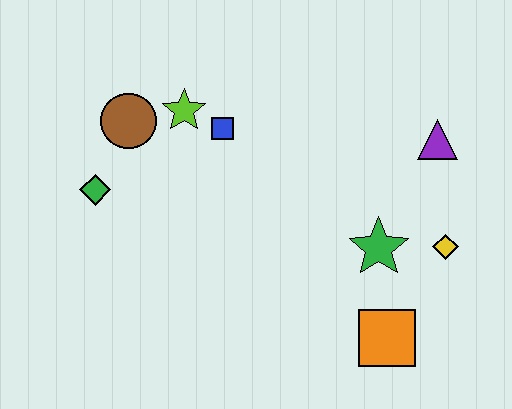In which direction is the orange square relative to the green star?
The orange square is below the green star.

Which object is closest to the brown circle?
The lime star is closest to the brown circle.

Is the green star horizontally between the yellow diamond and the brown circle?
Yes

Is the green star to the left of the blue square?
No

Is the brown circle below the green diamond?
No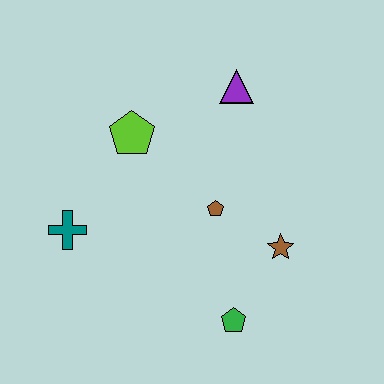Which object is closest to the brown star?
The brown pentagon is closest to the brown star.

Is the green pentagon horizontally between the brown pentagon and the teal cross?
No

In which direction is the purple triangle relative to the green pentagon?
The purple triangle is above the green pentagon.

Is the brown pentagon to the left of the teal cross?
No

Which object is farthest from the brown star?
The teal cross is farthest from the brown star.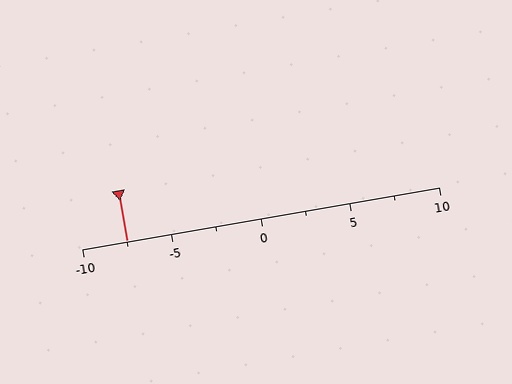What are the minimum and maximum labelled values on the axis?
The axis runs from -10 to 10.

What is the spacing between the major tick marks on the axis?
The major ticks are spaced 5 apart.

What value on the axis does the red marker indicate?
The marker indicates approximately -7.5.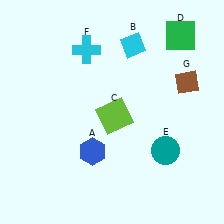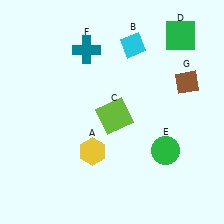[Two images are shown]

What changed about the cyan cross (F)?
In Image 1, F is cyan. In Image 2, it changed to teal.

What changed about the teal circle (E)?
In Image 1, E is teal. In Image 2, it changed to green.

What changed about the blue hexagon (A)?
In Image 1, A is blue. In Image 2, it changed to yellow.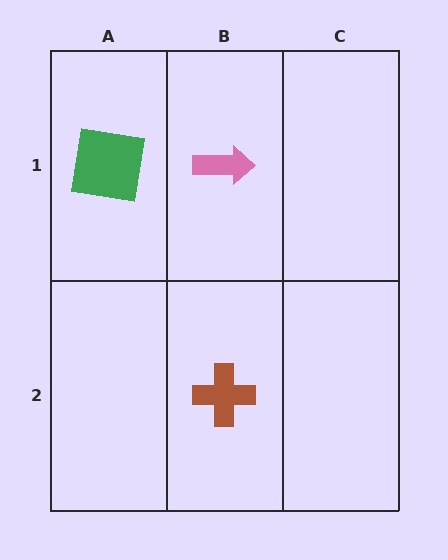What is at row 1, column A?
A green square.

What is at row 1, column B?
A pink arrow.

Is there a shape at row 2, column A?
No, that cell is empty.